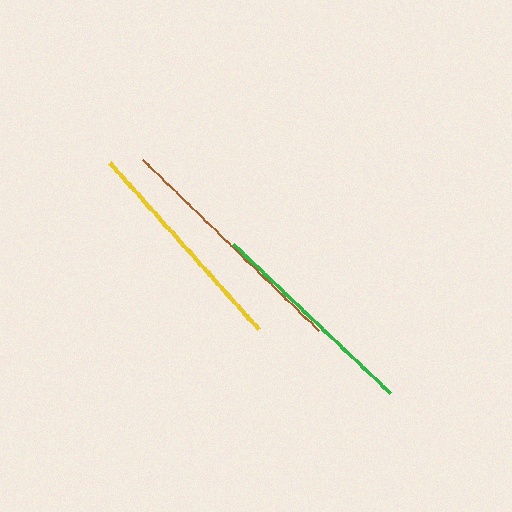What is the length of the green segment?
The green segment is approximately 217 pixels long.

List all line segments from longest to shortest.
From longest to shortest: brown, yellow, green.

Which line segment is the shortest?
The green line is the shortest at approximately 217 pixels.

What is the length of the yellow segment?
The yellow segment is approximately 224 pixels long.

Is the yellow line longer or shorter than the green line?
The yellow line is longer than the green line.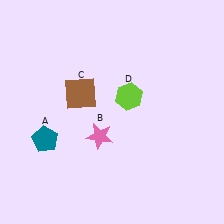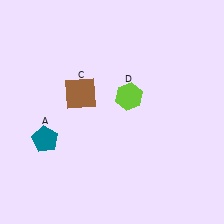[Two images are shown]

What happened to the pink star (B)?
The pink star (B) was removed in Image 2. It was in the bottom-left area of Image 1.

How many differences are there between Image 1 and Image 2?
There is 1 difference between the two images.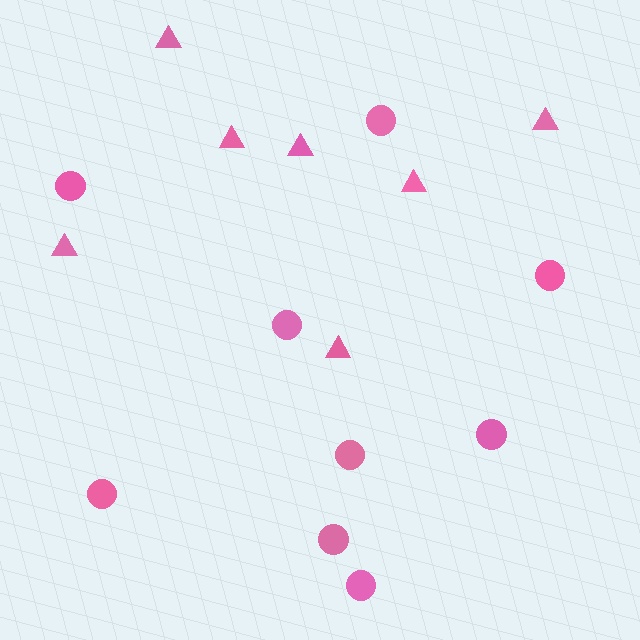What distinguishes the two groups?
There are 2 groups: one group of triangles (7) and one group of circles (9).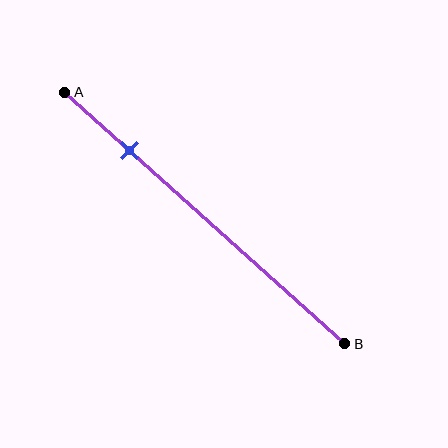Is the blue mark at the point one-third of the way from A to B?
No, the mark is at about 25% from A, not at the 33% one-third point.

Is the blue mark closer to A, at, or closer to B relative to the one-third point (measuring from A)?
The blue mark is closer to point A than the one-third point of segment AB.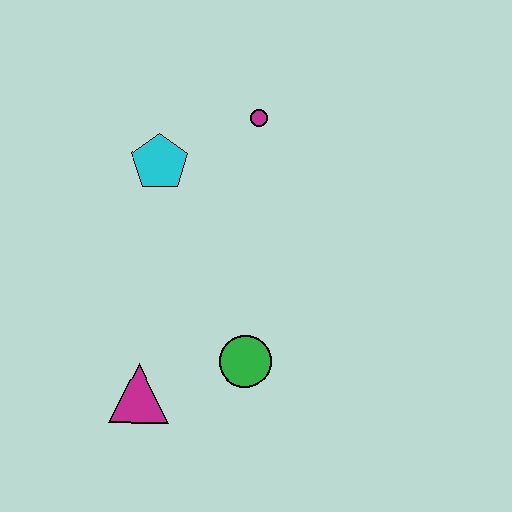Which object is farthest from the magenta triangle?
The magenta circle is farthest from the magenta triangle.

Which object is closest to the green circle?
The magenta triangle is closest to the green circle.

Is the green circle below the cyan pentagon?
Yes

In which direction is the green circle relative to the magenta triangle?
The green circle is to the right of the magenta triangle.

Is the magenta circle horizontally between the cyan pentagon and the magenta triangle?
No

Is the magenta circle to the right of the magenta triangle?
Yes